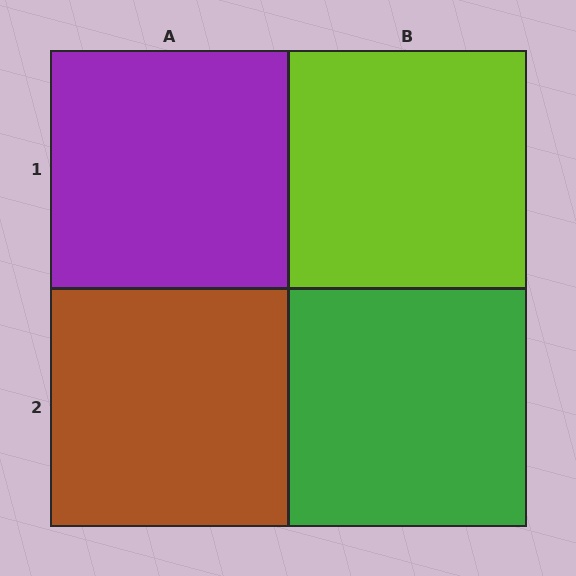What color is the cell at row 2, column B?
Green.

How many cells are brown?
1 cell is brown.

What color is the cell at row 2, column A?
Brown.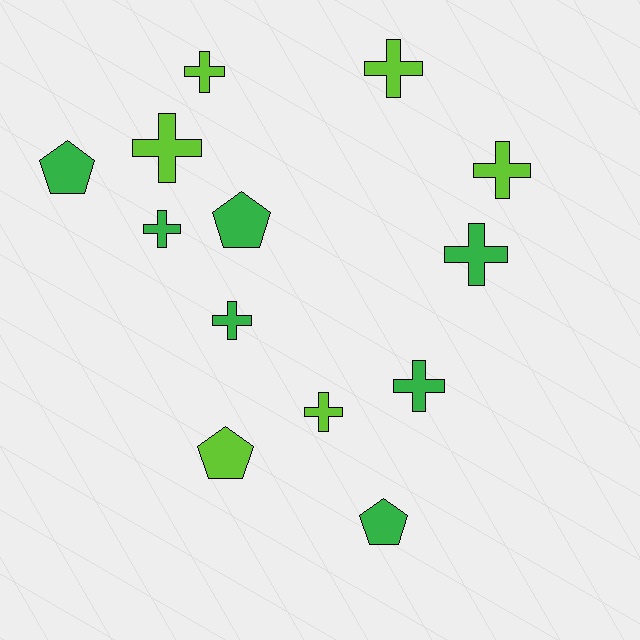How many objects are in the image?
There are 13 objects.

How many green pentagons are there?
There are 3 green pentagons.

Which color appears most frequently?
Green, with 7 objects.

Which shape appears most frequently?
Cross, with 9 objects.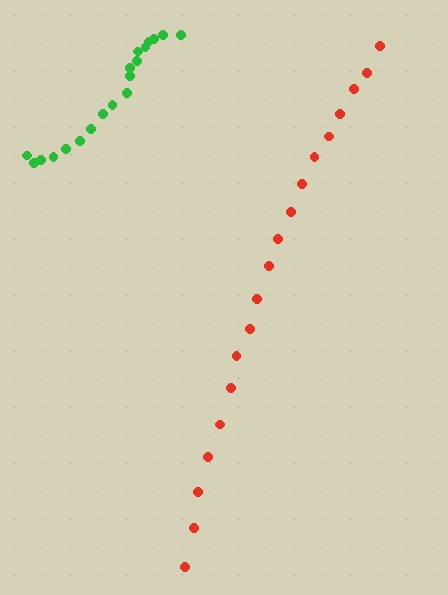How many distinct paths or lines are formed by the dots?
There are 2 distinct paths.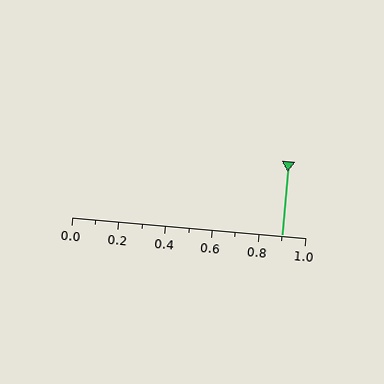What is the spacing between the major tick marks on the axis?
The major ticks are spaced 0.2 apart.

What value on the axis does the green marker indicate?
The marker indicates approximately 0.9.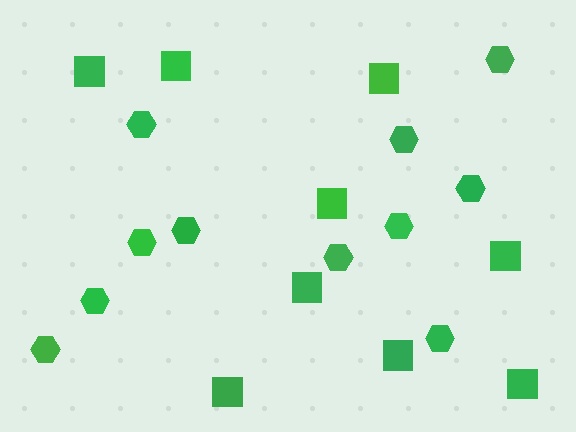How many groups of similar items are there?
There are 2 groups: one group of squares (9) and one group of hexagons (11).